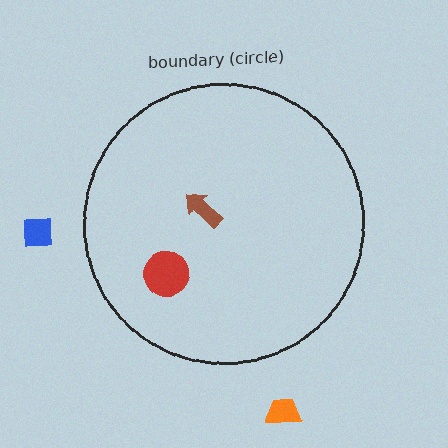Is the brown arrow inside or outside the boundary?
Inside.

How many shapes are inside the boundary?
2 inside, 2 outside.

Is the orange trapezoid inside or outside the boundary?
Outside.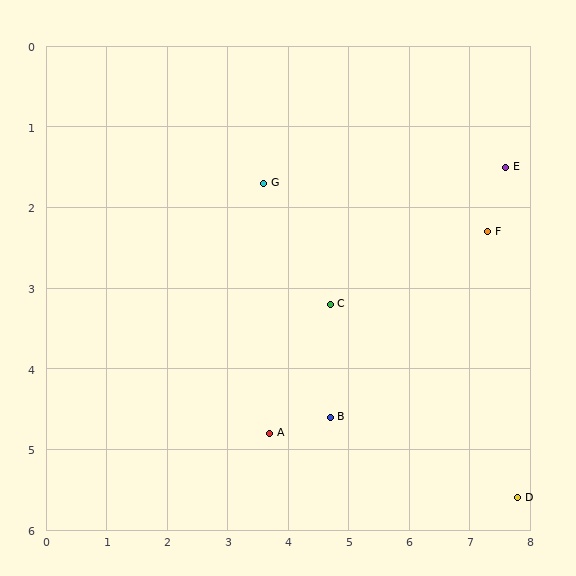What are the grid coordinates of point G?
Point G is at approximately (3.6, 1.7).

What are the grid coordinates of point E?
Point E is at approximately (7.6, 1.5).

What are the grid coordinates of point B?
Point B is at approximately (4.7, 4.6).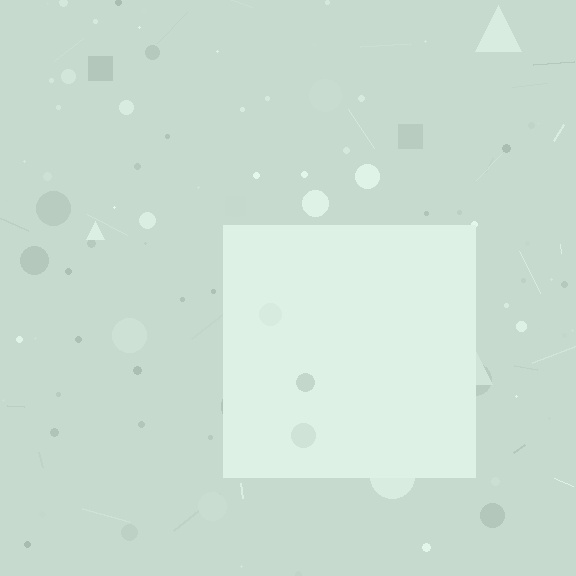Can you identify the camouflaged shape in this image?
The camouflaged shape is a square.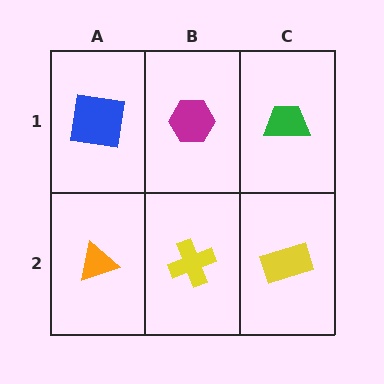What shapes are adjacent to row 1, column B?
A yellow cross (row 2, column B), a blue square (row 1, column A), a green trapezoid (row 1, column C).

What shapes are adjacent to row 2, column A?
A blue square (row 1, column A), a yellow cross (row 2, column B).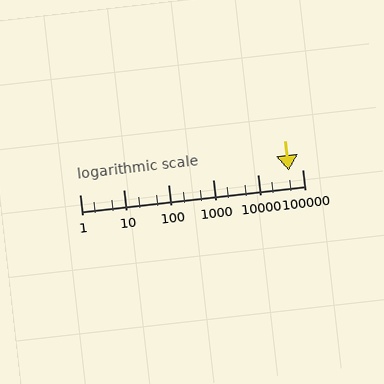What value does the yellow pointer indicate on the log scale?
The pointer indicates approximately 50000.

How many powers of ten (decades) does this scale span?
The scale spans 5 decades, from 1 to 100000.